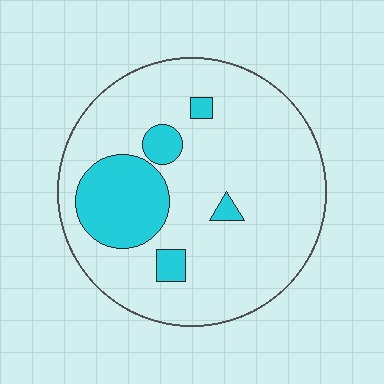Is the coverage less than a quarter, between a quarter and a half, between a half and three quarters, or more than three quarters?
Less than a quarter.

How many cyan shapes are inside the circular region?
5.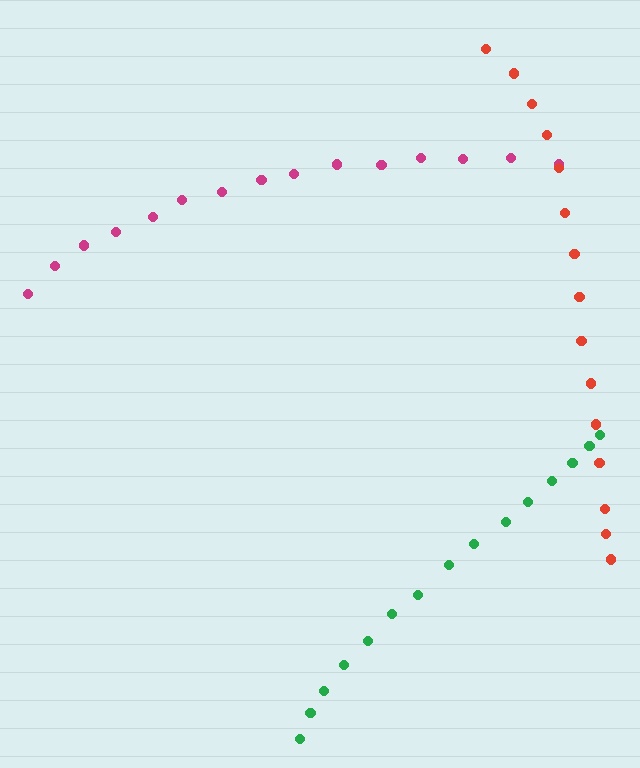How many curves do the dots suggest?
There are 3 distinct paths.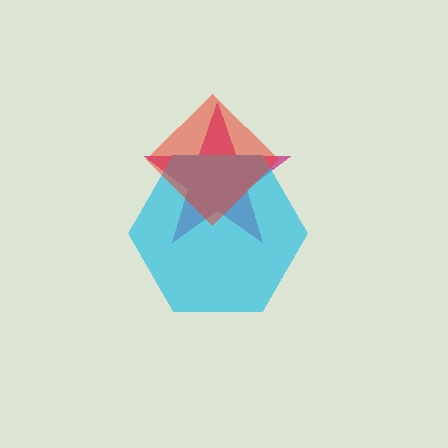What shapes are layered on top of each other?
The layered shapes are: a magenta star, a cyan hexagon, a red diamond.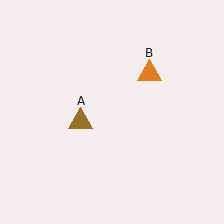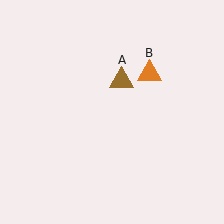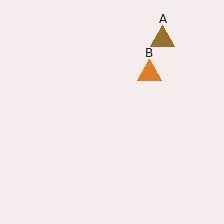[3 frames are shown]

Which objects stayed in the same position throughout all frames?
Orange triangle (object B) remained stationary.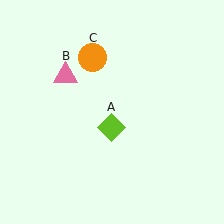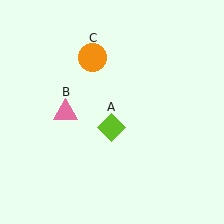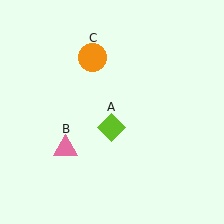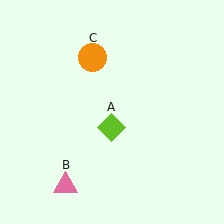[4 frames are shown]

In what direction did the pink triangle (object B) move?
The pink triangle (object B) moved down.